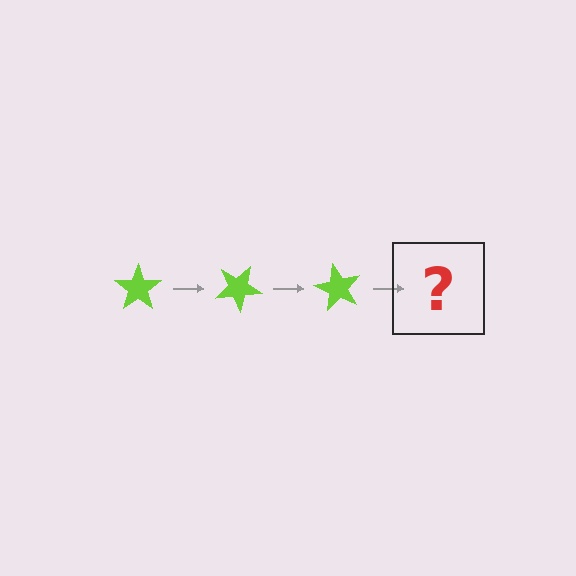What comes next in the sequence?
The next element should be a lime star rotated 90 degrees.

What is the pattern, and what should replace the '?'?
The pattern is that the star rotates 30 degrees each step. The '?' should be a lime star rotated 90 degrees.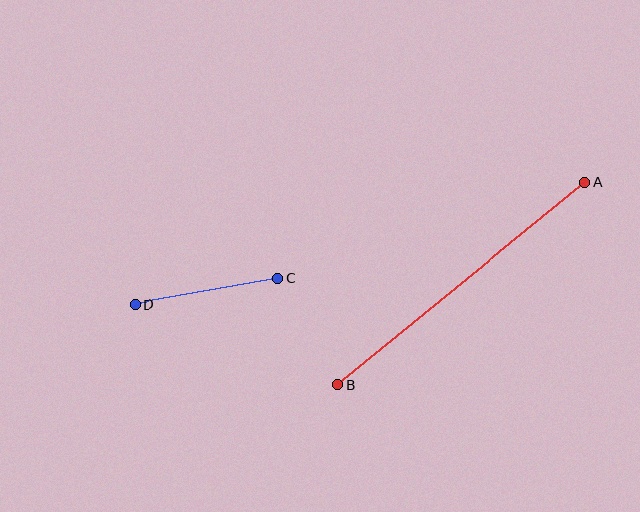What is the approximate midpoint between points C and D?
The midpoint is at approximately (206, 291) pixels.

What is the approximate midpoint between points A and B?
The midpoint is at approximately (461, 284) pixels.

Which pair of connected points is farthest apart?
Points A and B are farthest apart.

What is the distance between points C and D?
The distance is approximately 145 pixels.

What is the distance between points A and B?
The distance is approximately 319 pixels.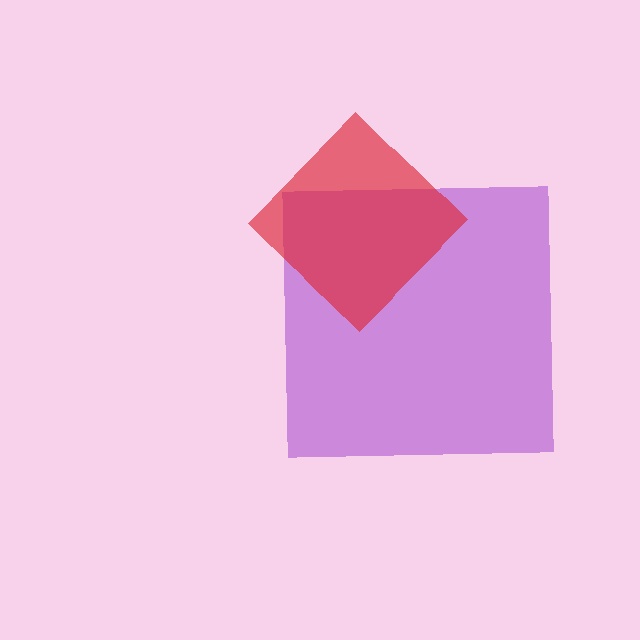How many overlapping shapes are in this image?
There are 2 overlapping shapes in the image.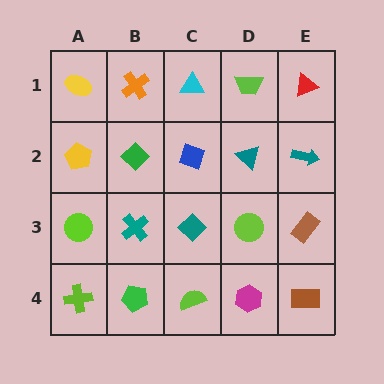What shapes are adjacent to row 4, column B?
A teal cross (row 3, column B), a lime cross (row 4, column A), a lime semicircle (row 4, column C).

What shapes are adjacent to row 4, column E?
A brown rectangle (row 3, column E), a magenta hexagon (row 4, column D).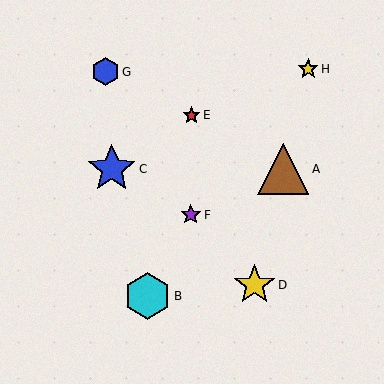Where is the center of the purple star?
The center of the purple star is at (191, 215).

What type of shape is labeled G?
Shape G is a blue hexagon.